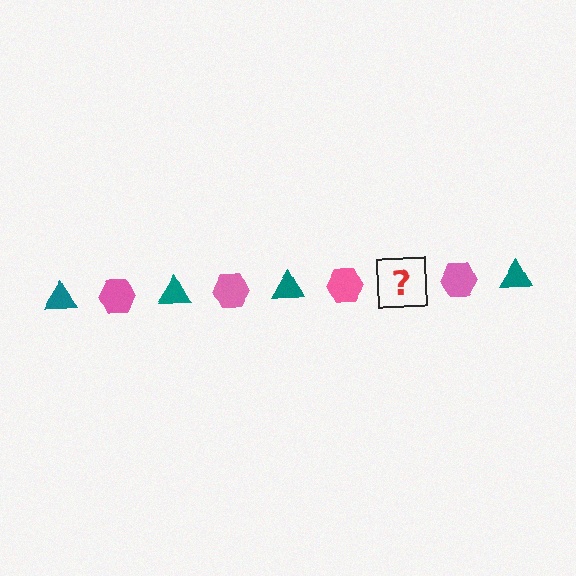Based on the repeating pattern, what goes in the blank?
The blank should be a teal triangle.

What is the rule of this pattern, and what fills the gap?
The rule is that the pattern alternates between teal triangle and pink hexagon. The gap should be filled with a teal triangle.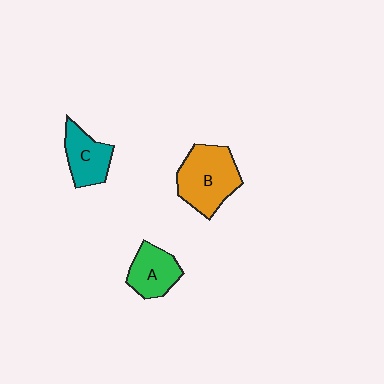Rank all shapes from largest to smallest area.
From largest to smallest: B (orange), A (green), C (teal).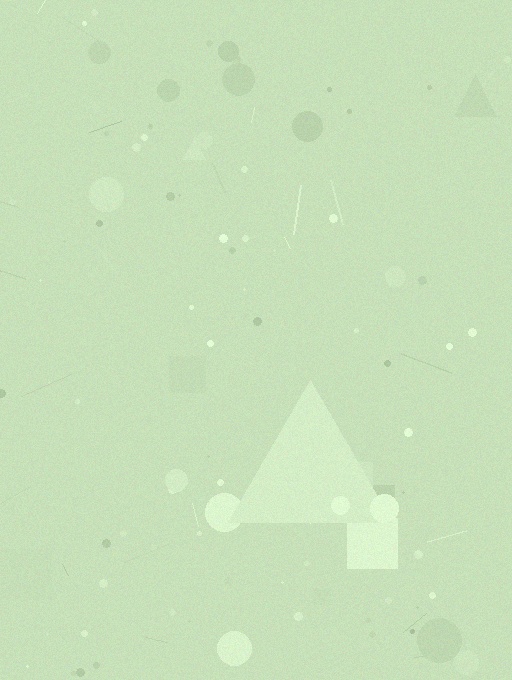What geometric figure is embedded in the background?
A triangle is embedded in the background.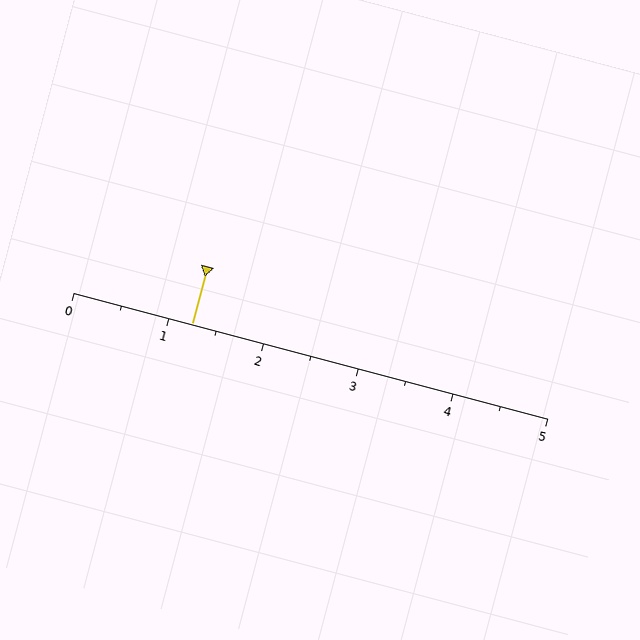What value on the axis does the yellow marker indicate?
The marker indicates approximately 1.2.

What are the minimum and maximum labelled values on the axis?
The axis runs from 0 to 5.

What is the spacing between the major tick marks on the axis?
The major ticks are spaced 1 apart.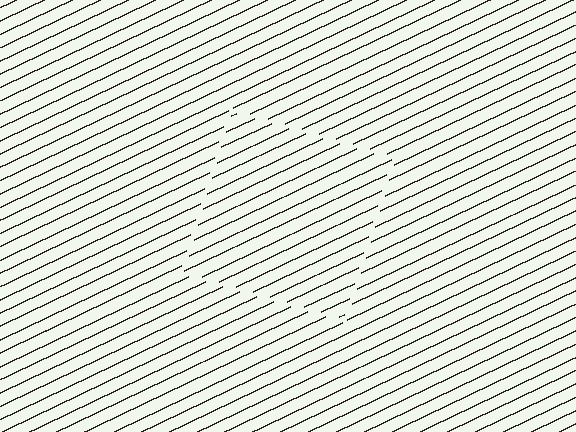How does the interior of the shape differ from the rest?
The interior of the shape contains the same grating, shifted by half a period — the contour is defined by the phase discontinuity where line-ends from the inner and outer gratings abut.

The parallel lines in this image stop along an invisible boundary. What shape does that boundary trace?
An illusory square. The interior of the shape contains the same grating, shifted by half a period — the contour is defined by the phase discontinuity where line-ends from the inner and outer gratings abut.